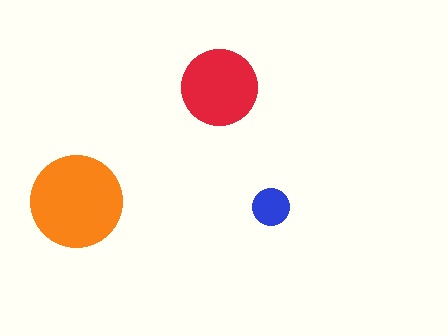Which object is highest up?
The red circle is topmost.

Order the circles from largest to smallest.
the orange one, the red one, the blue one.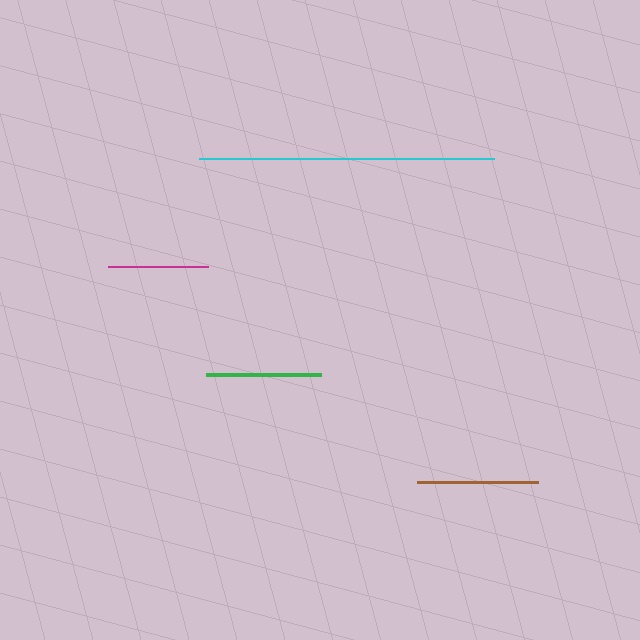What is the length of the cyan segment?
The cyan segment is approximately 295 pixels long.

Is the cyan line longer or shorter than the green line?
The cyan line is longer than the green line.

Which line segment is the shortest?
The magenta line is the shortest at approximately 100 pixels.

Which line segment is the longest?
The cyan line is the longest at approximately 295 pixels.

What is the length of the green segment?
The green segment is approximately 114 pixels long.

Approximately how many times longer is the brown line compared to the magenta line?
The brown line is approximately 1.2 times the length of the magenta line.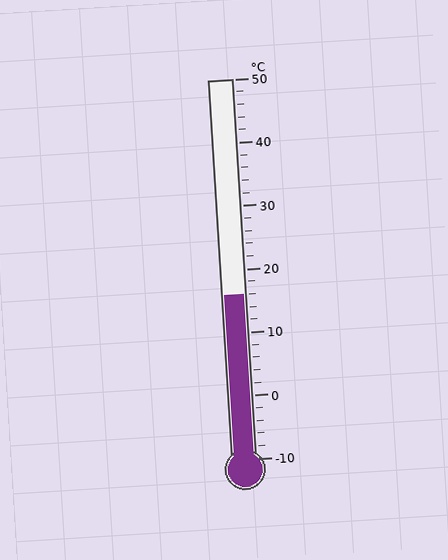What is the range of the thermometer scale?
The thermometer scale ranges from -10°C to 50°C.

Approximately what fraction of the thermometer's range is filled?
The thermometer is filled to approximately 45% of its range.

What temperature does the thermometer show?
The thermometer shows approximately 16°C.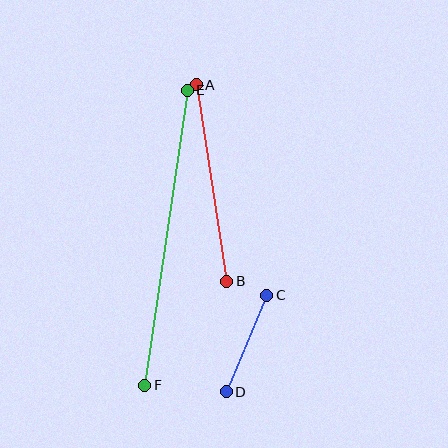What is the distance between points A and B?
The distance is approximately 199 pixels.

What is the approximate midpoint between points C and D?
The midpoint is at approximately (247, 343) pixels.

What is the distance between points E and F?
The distance is approximately 298 pixels.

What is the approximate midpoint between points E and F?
The midpoint is at approximately (166, 238) pixels.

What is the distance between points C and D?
The distance is approximately 105 pixels.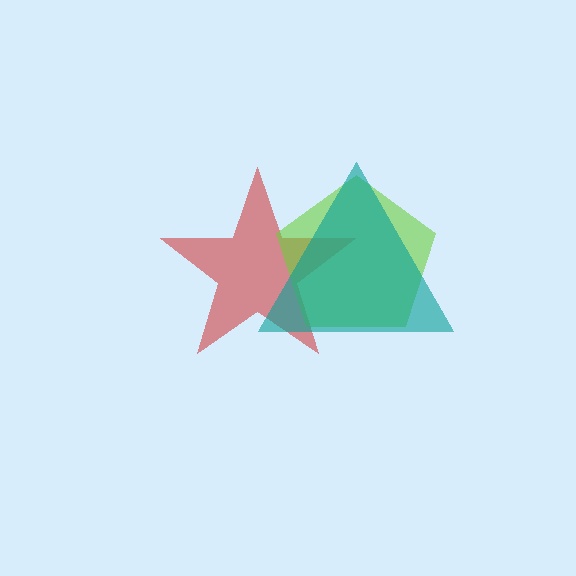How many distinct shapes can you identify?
There are 3 distinct shapes: a red star, a lime pentagon, a teal triangle.